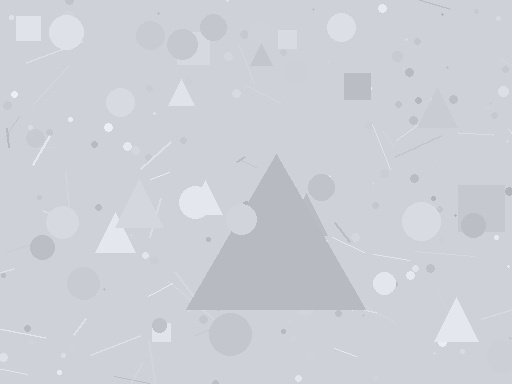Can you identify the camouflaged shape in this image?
The camouflaged shape is a triangle.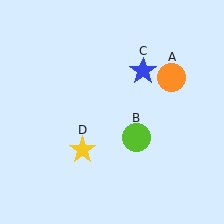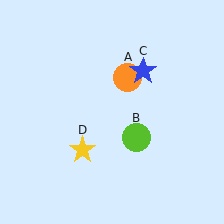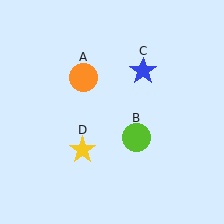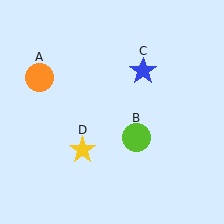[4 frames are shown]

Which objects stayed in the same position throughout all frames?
Lime circle (object B) and blue star (object C) and yellow star (object D) remained stationary.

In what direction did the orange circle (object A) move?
The orange circle (object A) moved left.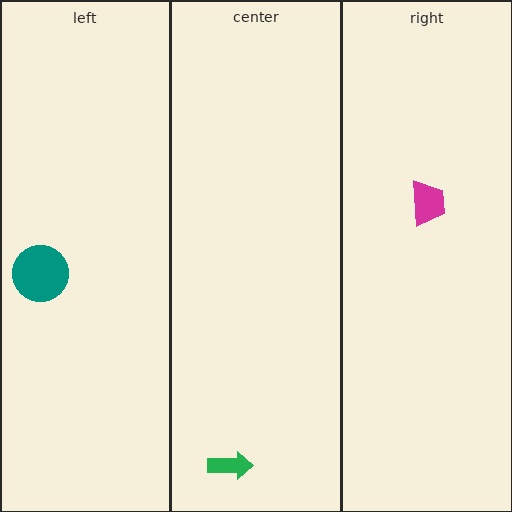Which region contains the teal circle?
The left region.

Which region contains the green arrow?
The center region.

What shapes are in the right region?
The magenta trapezoid.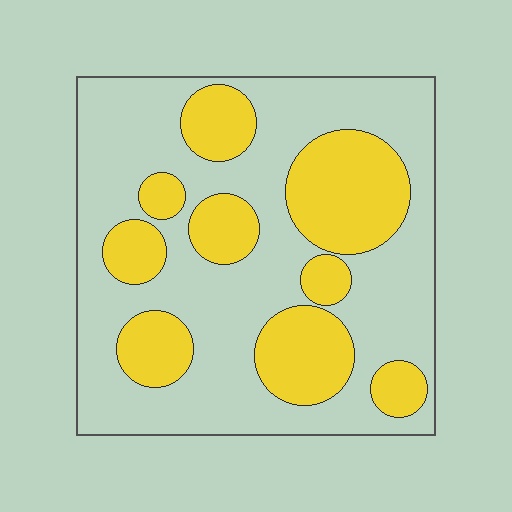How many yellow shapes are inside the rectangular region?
9.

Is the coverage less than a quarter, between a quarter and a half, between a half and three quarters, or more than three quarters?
Between a quarter and a half.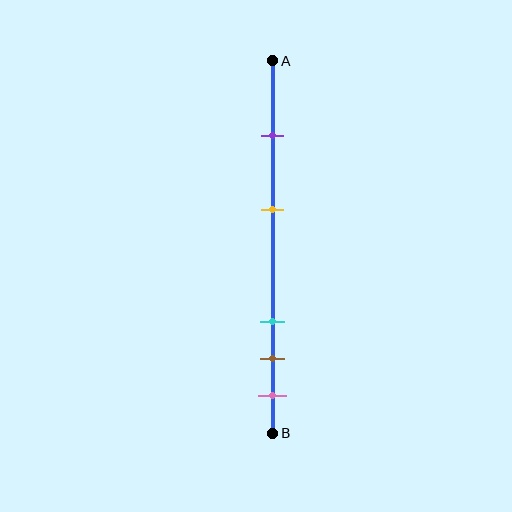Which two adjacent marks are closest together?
The brown and pink marks are the closest adjacent pair.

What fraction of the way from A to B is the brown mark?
The brown mark is approximately 80% (0.8) of the way from A to B.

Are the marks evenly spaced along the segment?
No, the marks are not evenly spaced.